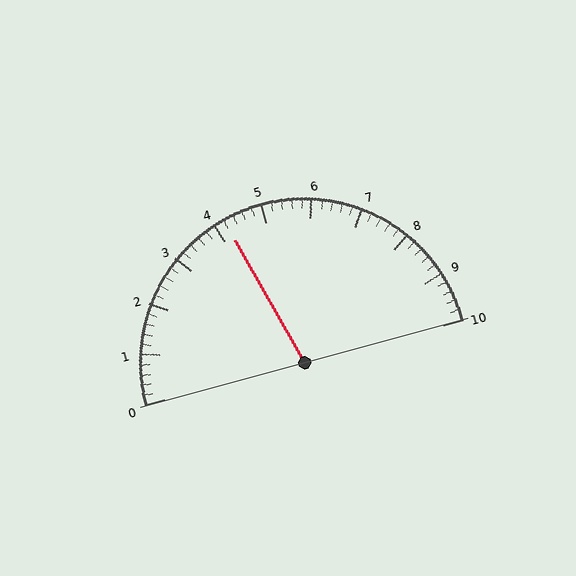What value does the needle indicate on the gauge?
The needle indicates approximately 4.2.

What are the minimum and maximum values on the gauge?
The gauge ranges from 0 to 10.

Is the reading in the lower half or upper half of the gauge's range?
The reading is in the lower half of the range (0 to 10).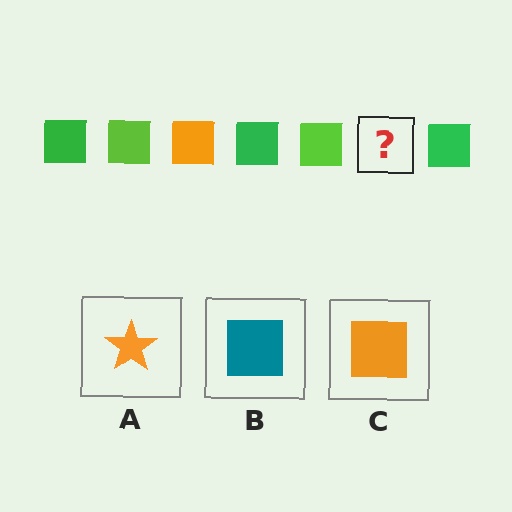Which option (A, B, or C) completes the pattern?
C.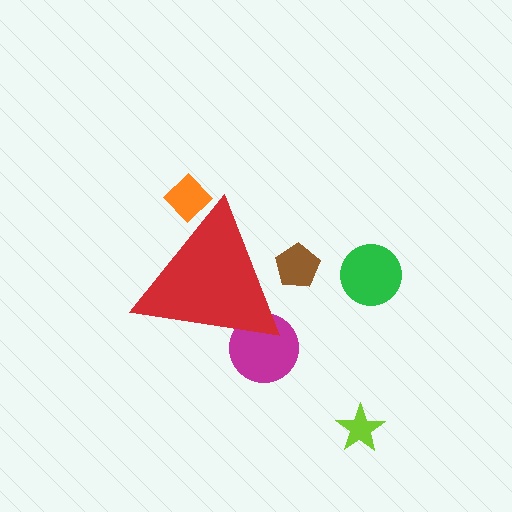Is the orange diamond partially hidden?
Yes, the orange diamond is partially hidden behind the red triangle.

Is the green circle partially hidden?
No, the green circle is fully visible.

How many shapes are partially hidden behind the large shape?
3 shapes are partially hidden.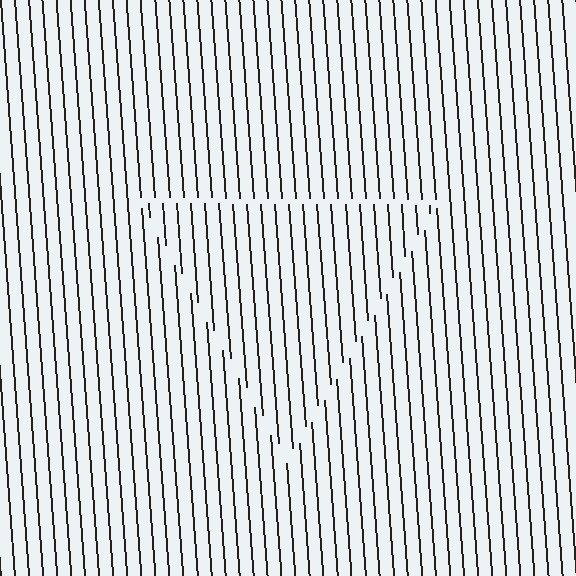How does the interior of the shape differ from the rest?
The interior of the shape contains the same grating, shifted by half a period — the contour is defined by the phase discontinuity where line-ends from the inner and outer gratings abut.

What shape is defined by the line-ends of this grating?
An illusory triangle. The interior of the shape contains the same grating, shifted by half a period — the contour is defined by the phase discontinuity where line-ends from the inner and outer gratings abut.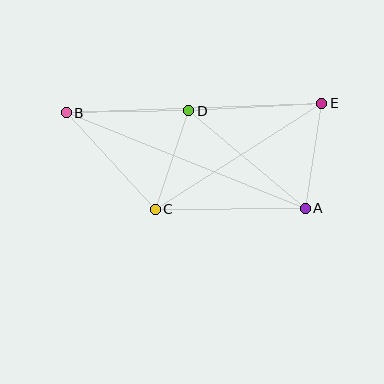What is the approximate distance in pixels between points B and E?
The distance between B and E is approximately 256 pixels.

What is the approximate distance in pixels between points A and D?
The distance between A and D is approximately 152 pixels.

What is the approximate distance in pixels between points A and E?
The distance between A and E is approximately 106 pixels.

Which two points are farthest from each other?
Points A and B are farthest from each other.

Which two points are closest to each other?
Points C and D are closest to each other.